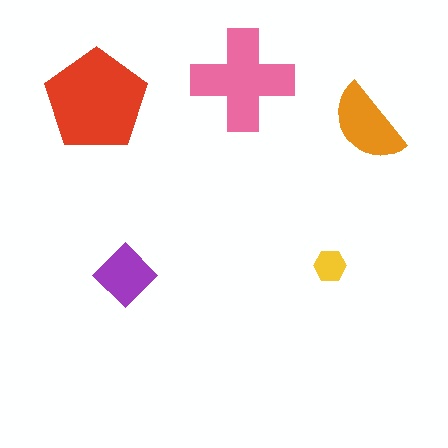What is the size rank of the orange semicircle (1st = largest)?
3rd.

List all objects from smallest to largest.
The yellow hexagon, the purple diamond, the orange semicircle, the pink cross, the red pentagon.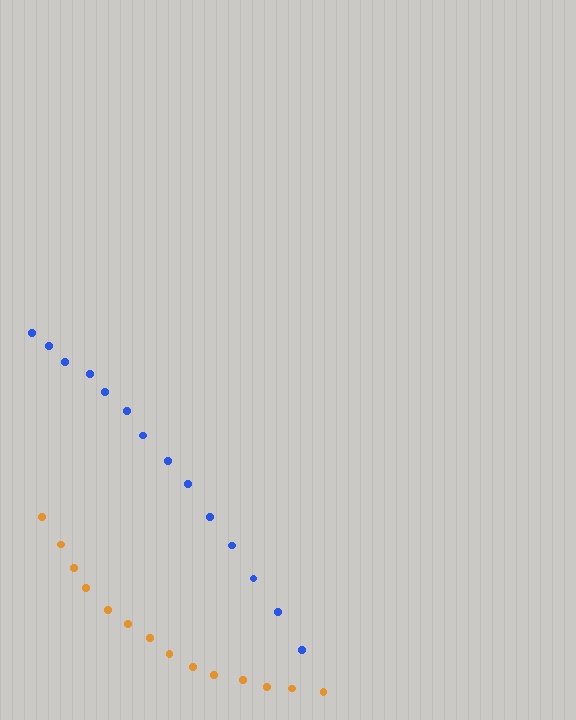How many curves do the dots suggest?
There are 2 distinct paths.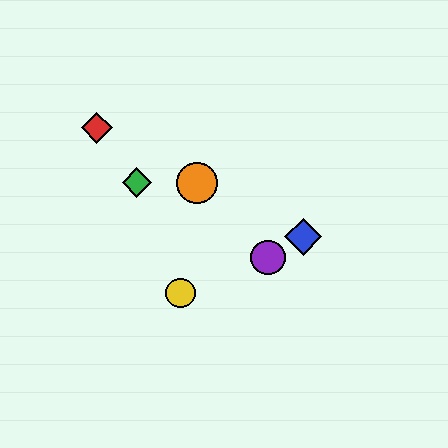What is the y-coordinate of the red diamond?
The red diamond is at y≈128.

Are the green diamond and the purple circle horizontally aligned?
No, the green diamond is at y≈183 and the purple circle is at y≈257.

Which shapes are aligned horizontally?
The green diamond, the orange circle are aligned horizontally.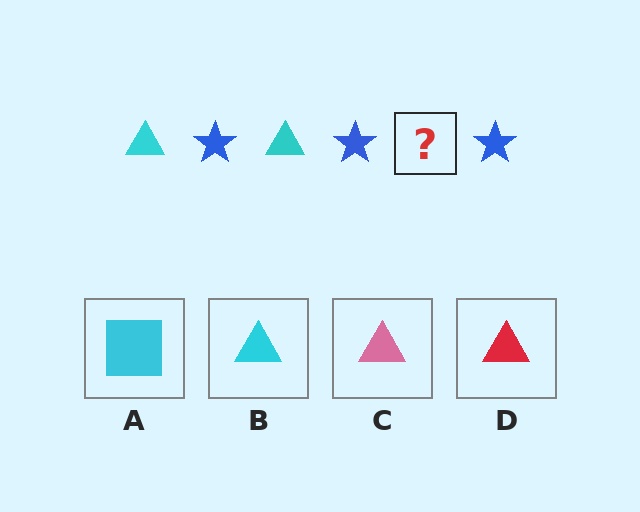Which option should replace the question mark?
Option B.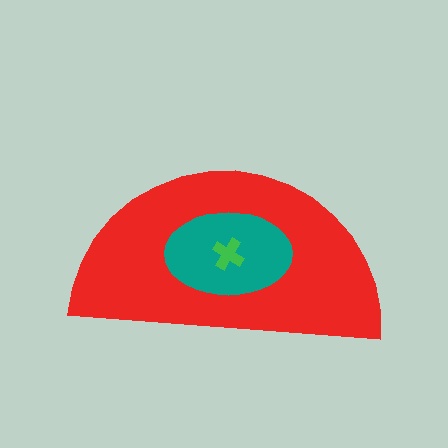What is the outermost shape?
The red semicircle.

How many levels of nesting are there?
3.